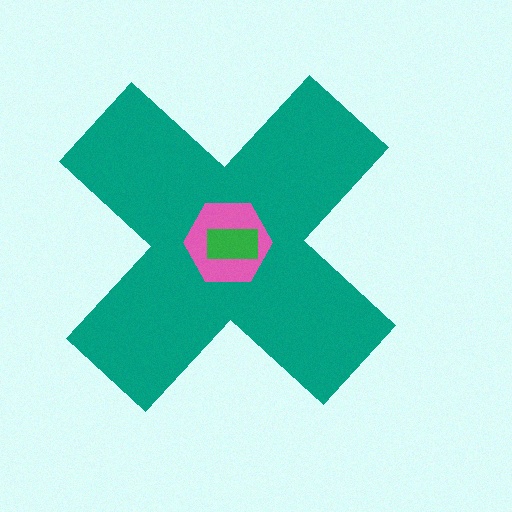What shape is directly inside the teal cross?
The pink hexagon.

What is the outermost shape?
The teal cross.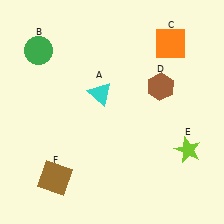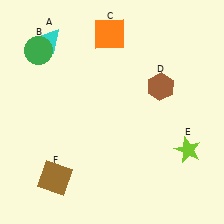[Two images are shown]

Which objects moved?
The objects that moved are: the cyan triangle (A), the orange square (C).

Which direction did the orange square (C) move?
The orange square (C) moved left.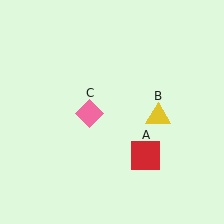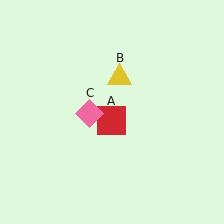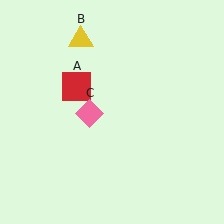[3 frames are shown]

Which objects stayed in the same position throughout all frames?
Pink diamond (object C) remained stationary.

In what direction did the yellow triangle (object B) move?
The yellow triangle (object B) moved up and to the left.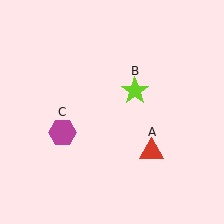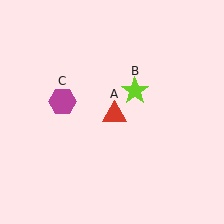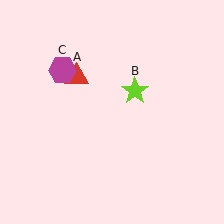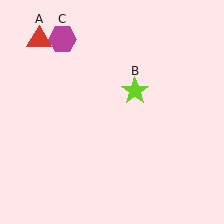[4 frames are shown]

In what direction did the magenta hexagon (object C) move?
The magenta hexagon (object C) moved up.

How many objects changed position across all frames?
2 objects changed position: red triangle (object A), magenta hexagon (object C).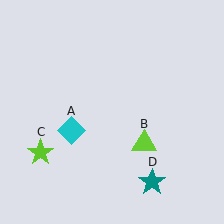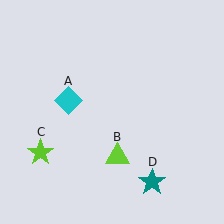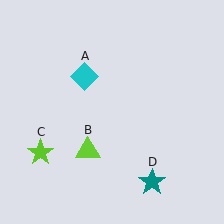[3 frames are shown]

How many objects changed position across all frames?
2 objects changed position: cyan diamond (object A), lime triangle (object B).